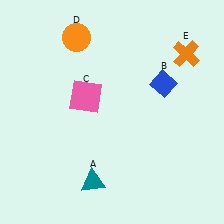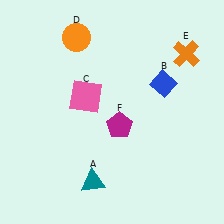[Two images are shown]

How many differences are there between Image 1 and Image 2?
There is 1 difference between the two images.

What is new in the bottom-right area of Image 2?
A magenta pentagon (F) was added in the bottom-right area of Image 2.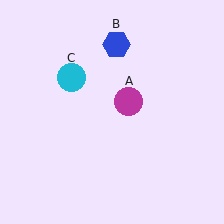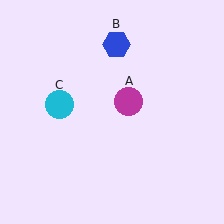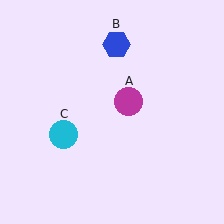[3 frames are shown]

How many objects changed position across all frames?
1 object changed position: cyan circle (object C).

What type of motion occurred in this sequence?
The cyan circle (object C) rotated counterclockwise around the center of the scene.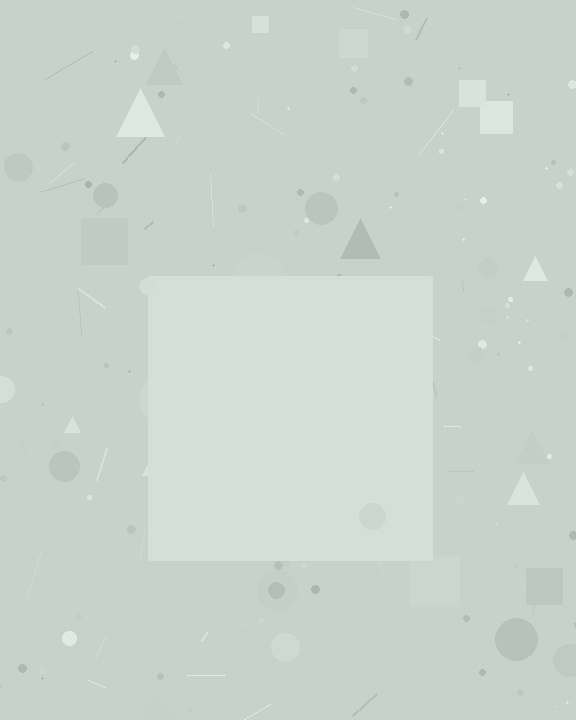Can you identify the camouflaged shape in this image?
The camouflaged shape is a square.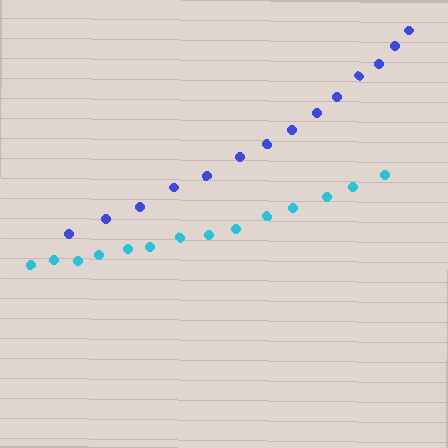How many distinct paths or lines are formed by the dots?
There are 2 distinct paths.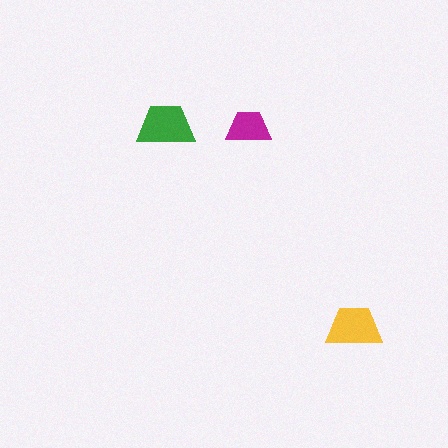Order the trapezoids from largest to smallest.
the green one, the yellow one, the magenta one.